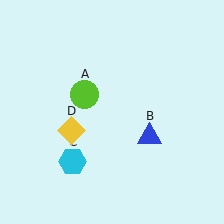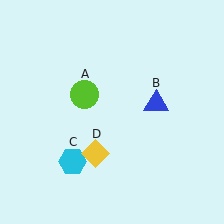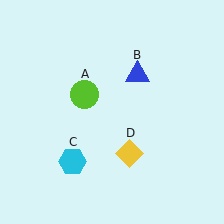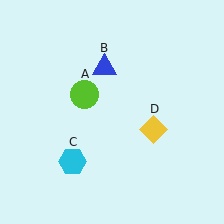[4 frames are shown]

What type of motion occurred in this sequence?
The blue triangle (object B), yellow diamond (object D) rotated counterclockwise around the center of the scene.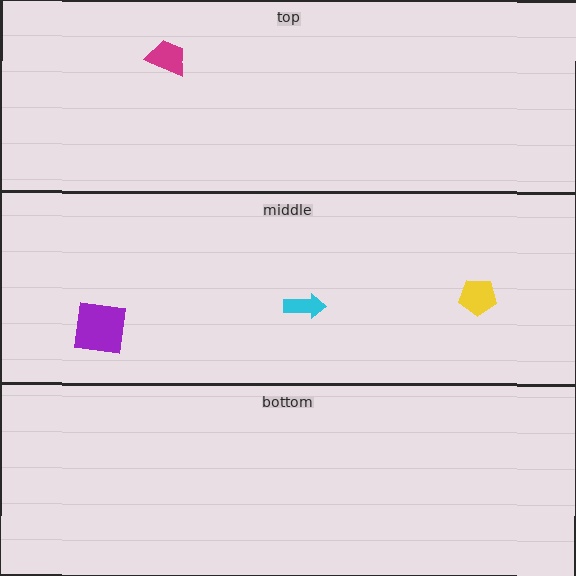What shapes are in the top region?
The magenta trapezoid.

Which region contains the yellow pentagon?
The middle region.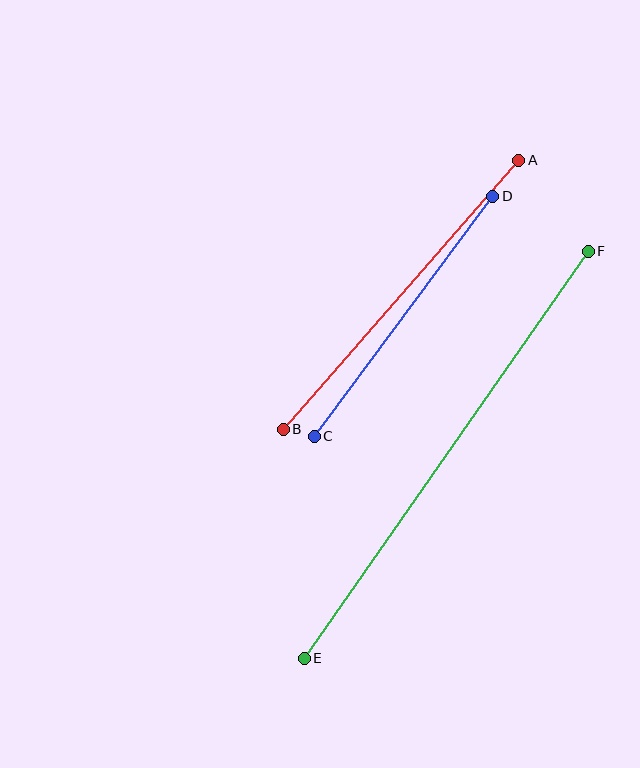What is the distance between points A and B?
The distance is approximately 357 pixels.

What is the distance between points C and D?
The distance is approximately 299 pixels.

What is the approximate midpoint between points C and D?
The midpoint is at approximately (404, 316) pixels.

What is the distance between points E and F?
The distance is approximately 497 pixels.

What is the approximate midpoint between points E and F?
The midpoint is at approximately (446, 455) pixels.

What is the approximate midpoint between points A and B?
The midpoint is at approximately (401, 295) pixels.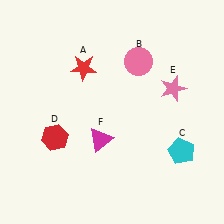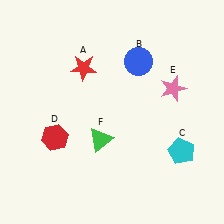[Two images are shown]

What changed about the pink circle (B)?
In Image 1, B is pink. In Image 2, it changed to blue.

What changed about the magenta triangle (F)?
In Image 1, F is magenta. In Image 2, it changed to green.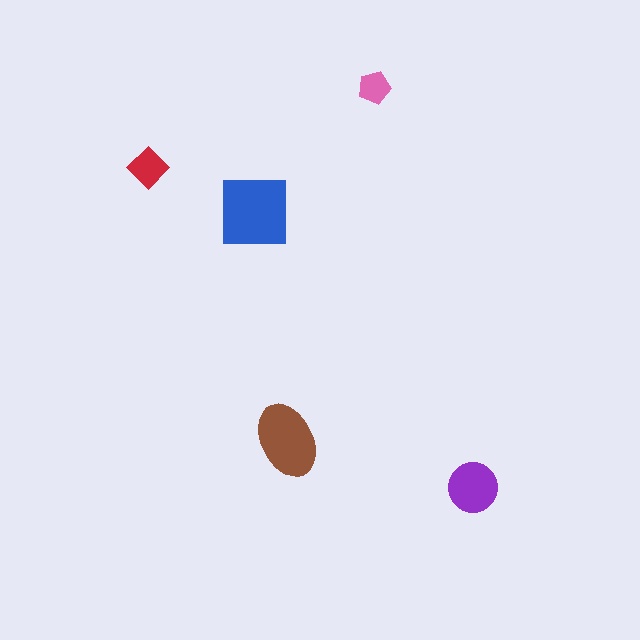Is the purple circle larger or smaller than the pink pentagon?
Larger.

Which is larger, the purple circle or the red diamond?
The purple circle.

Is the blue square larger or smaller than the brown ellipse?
Larger.